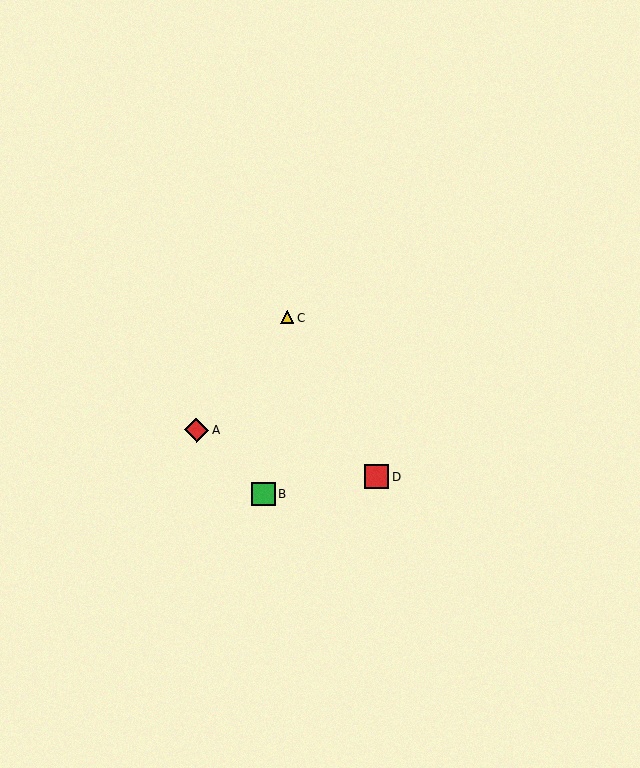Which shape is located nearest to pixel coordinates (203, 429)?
The red diamond (labeled A) at (197, 430) is nearest to that location.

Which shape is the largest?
The red square (labeled D) is the largest.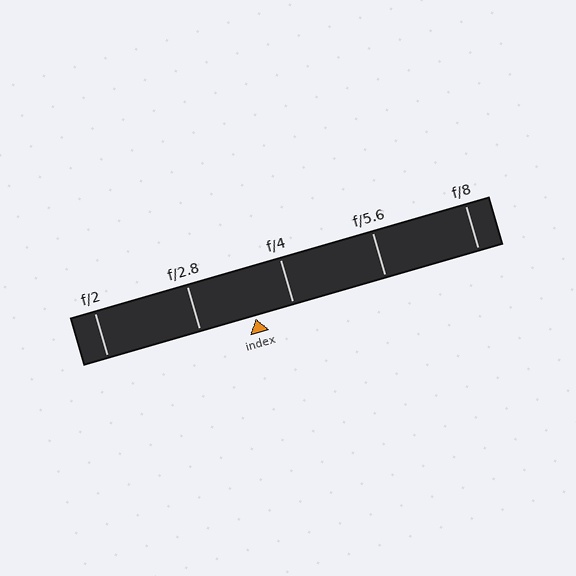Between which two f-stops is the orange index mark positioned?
The index mark is between f/2.8 and f/4.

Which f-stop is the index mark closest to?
The index mark is closest to f/4.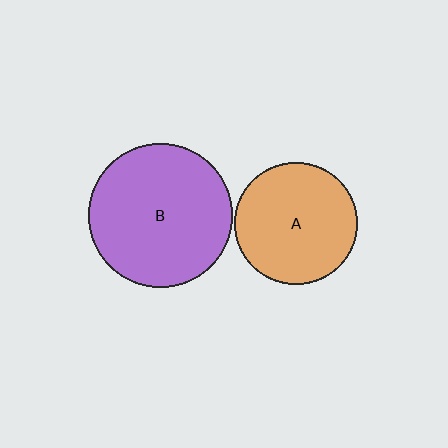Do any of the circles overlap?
No, none of the circles overlap.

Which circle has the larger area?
Circle B (purple).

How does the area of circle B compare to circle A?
Approximately 1.4 times.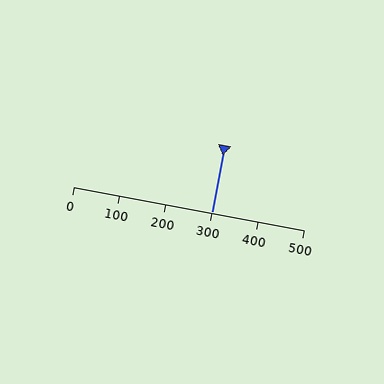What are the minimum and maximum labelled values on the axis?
The axis runs from 0 to 500.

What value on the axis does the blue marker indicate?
The marker indicates approximately 300.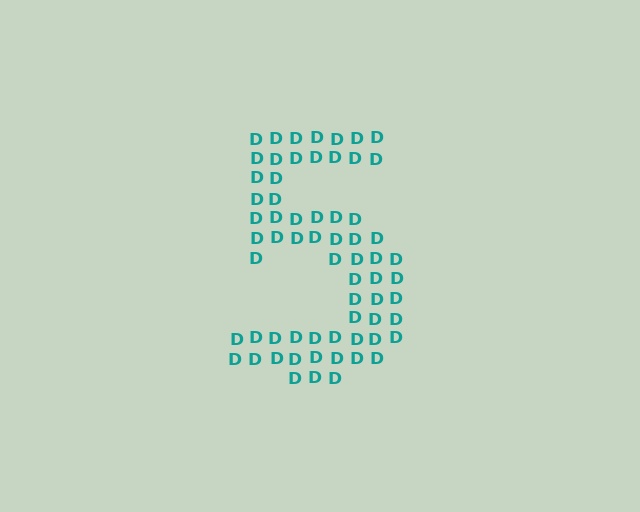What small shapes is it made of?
It is made of small letter D's.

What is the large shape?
The large shape is the digit 5.